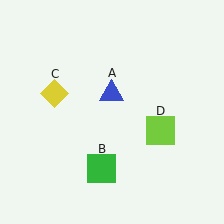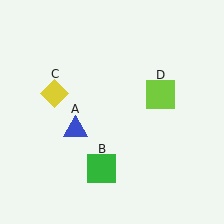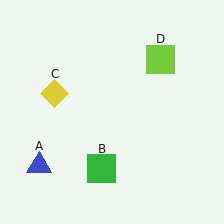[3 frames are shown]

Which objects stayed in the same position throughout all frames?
Green square (object B) and yellow diamond (object C) remained stationary.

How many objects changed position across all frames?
2 objects changed position: blue triangle (object A), lime square (object D).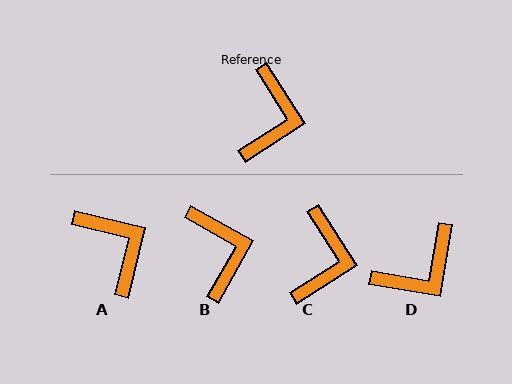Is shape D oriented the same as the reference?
No, it is off by about 42 degrees.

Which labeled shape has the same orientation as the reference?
C.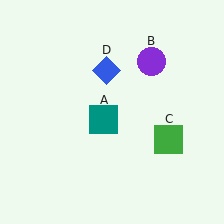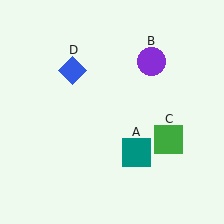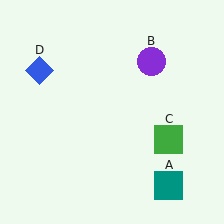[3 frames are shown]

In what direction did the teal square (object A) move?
The teal square (object A) moved down and to the right.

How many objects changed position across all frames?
2 objects changed position: teal square (object A), blue diamond (object D).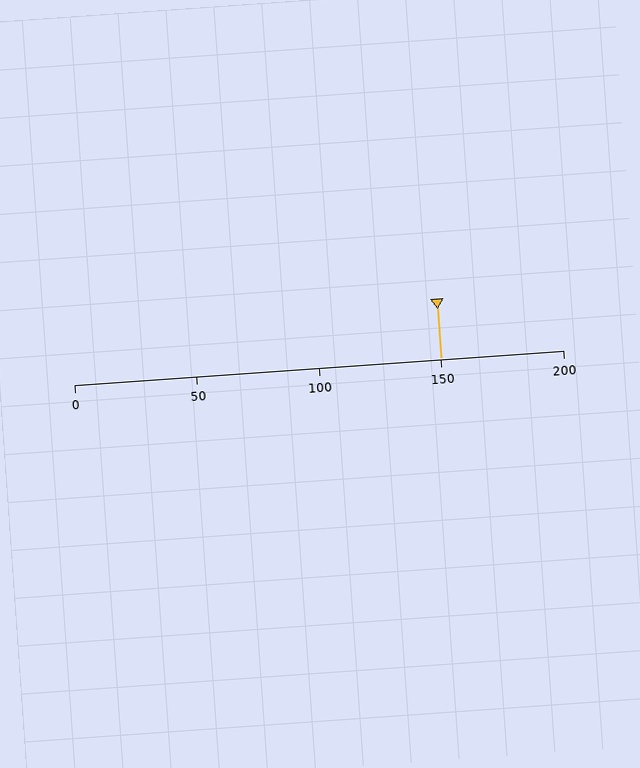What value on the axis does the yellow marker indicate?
The marker indicates approximately 150.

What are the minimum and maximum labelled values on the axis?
The axis runs from 0 to 200.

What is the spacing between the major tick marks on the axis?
The major ticks are spaced 50 apart.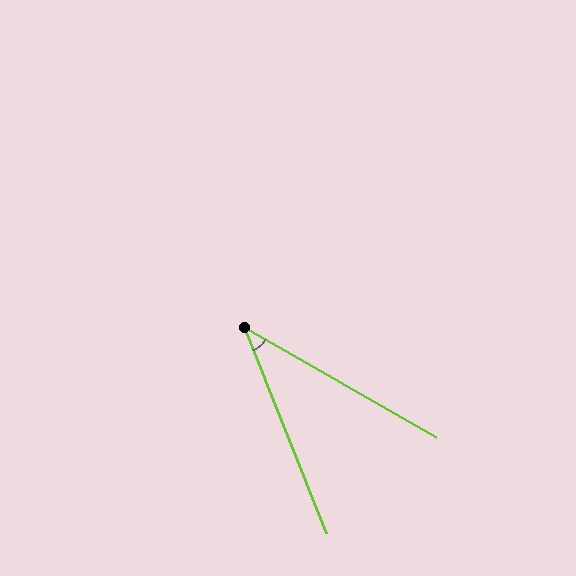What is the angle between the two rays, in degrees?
Approximately 38 degrees.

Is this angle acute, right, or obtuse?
It is acute.